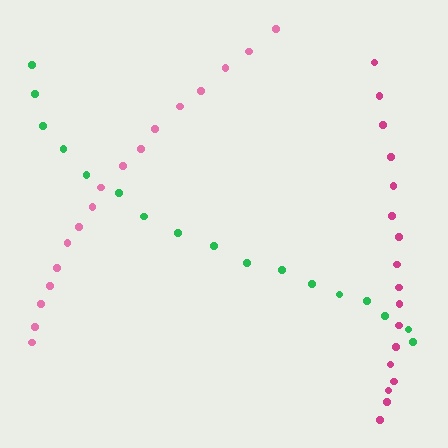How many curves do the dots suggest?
There are 3 distinct paths.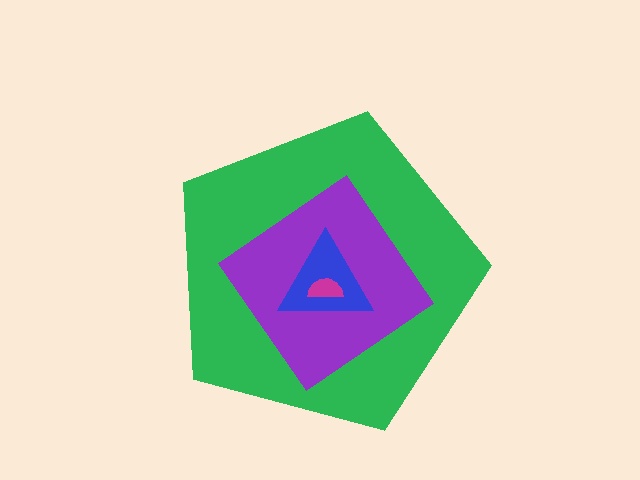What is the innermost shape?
The magenta semicircle.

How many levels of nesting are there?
4.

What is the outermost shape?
The green pentagon.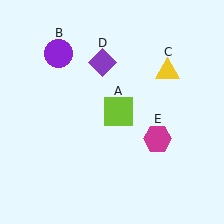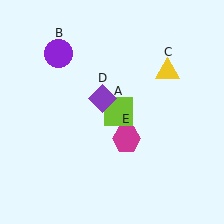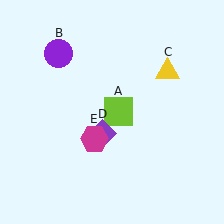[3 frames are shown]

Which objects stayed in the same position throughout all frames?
Lime square (object A) and purple circle (object B) and yellow triangle (object C) remained stationary.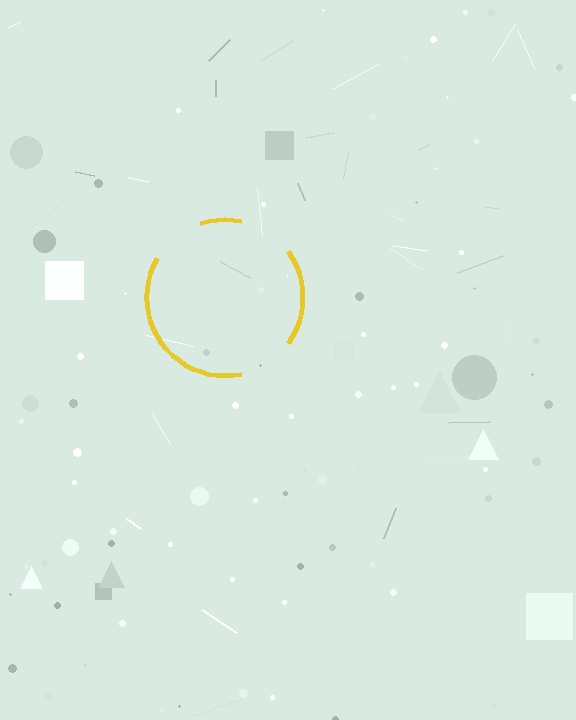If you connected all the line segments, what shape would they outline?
They would outline a circle.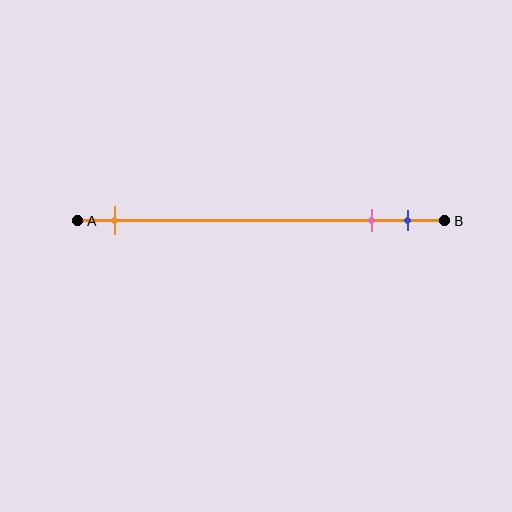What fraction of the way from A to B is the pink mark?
The pink mark is approximately 80% (0.8) of the way from A to B.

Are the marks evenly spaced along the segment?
No, the marks are not evenly spaced.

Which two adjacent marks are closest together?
The pink and blue marks are the closest adjacent pair.